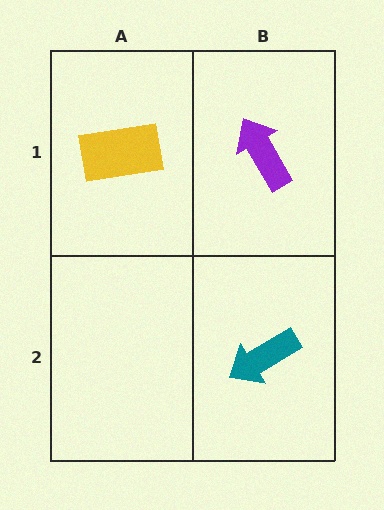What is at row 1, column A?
A yellow rectangle.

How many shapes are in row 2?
1 shape.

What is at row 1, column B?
A purple arrow.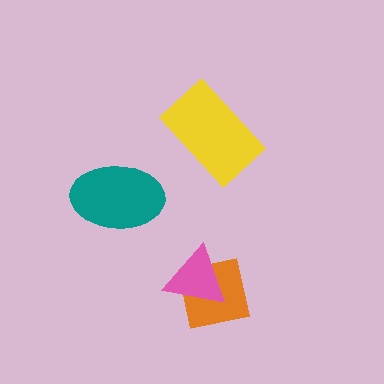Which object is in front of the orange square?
The pink triangle is in front of the orange square.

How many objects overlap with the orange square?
1 object overlaps with the orange square.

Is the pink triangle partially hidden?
No, no other shape covers it.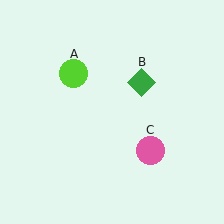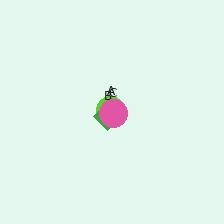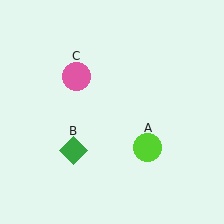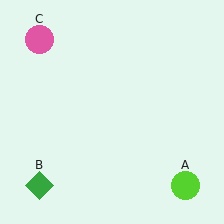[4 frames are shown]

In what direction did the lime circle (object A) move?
The lime circle (object A) moved down and to the right.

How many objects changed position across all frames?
3 objects changed position: lime circle (object A), green diamond (object B), pink circle (object C).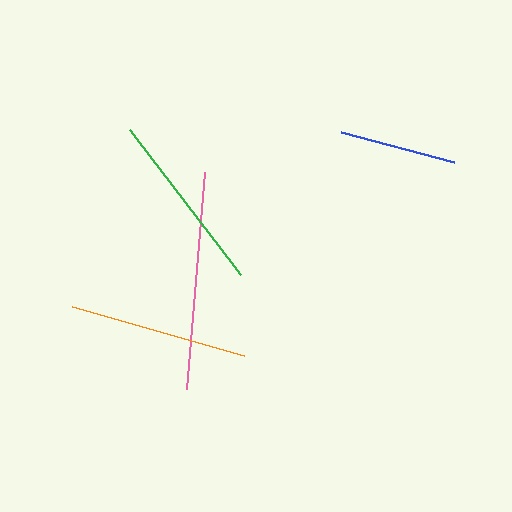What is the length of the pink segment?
The pink segment is approximately 219 pixels long.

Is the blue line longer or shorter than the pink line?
The pink line is longer than the blue line.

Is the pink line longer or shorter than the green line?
The pink line is longer than the green line.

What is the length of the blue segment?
The blue segment is approximately 117 pixels long.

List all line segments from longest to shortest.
From longest to shortest: pink, green, orange, blue.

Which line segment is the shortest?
The blue line is the shortest at approximately 117 pixels.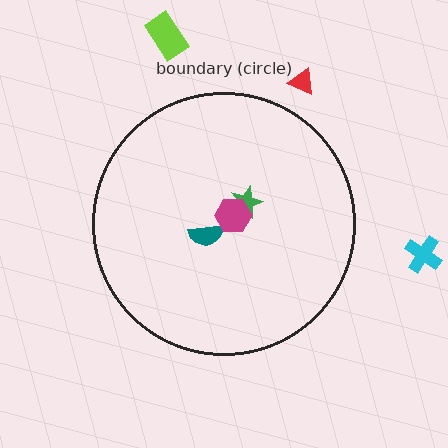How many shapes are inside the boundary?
3 inside, 3 outside.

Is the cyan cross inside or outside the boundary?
Outside.